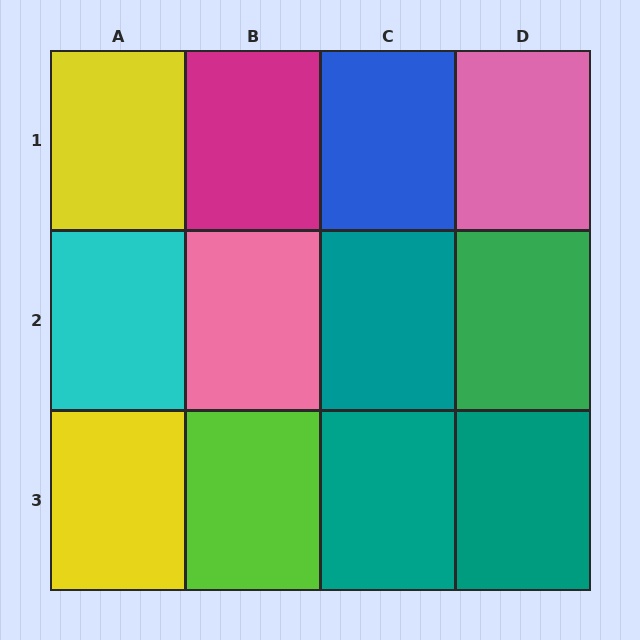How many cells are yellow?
2 cells are yellow.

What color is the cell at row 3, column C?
Teal.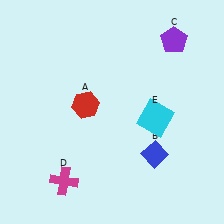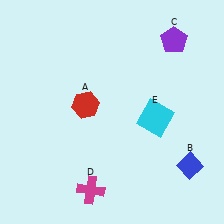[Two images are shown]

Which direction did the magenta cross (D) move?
The magenta cross (D) moved right.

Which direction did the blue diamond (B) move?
The blue diamond (B) moved right.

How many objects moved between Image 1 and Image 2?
2 objects moved between the two images.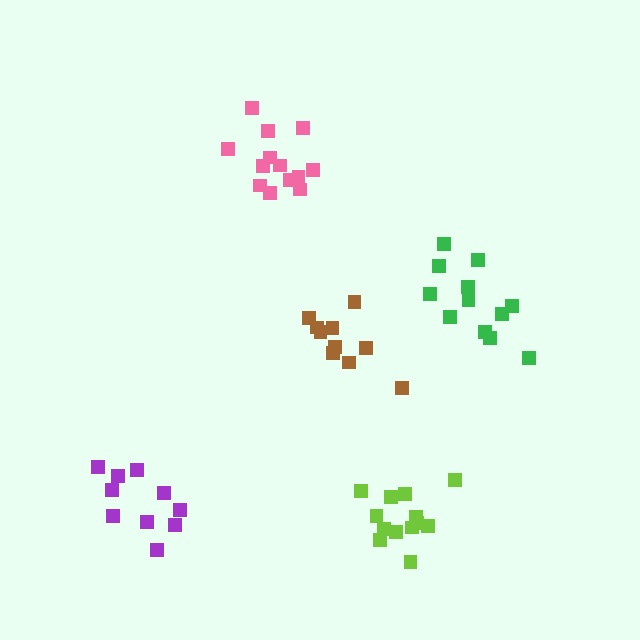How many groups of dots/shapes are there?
There are 5 groups.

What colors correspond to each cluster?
The clusters are colored: brown, purple, pink, green, lime.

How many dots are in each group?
Group 1: 10 dots, Group 2: 10 dots, Group 3: 13 dots, Group 4: 12 dots, Group 5: 13 dots (58 total).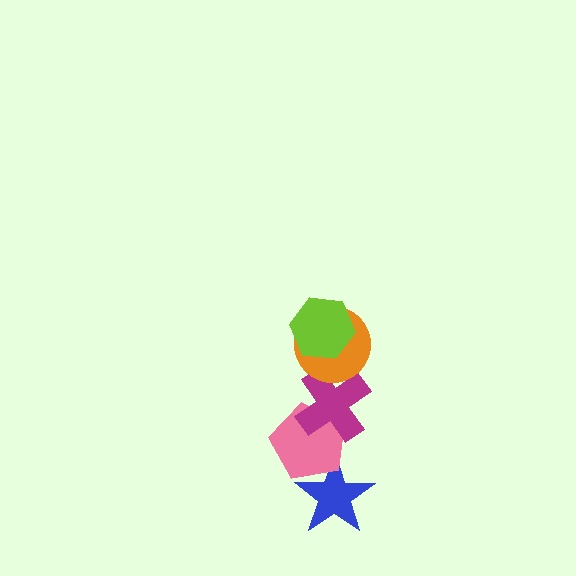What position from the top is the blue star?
The blue star is 5th from the top.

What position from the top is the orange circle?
The orange circle is 2nd from the top.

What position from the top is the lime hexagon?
The lime hexagon is 1st from the top.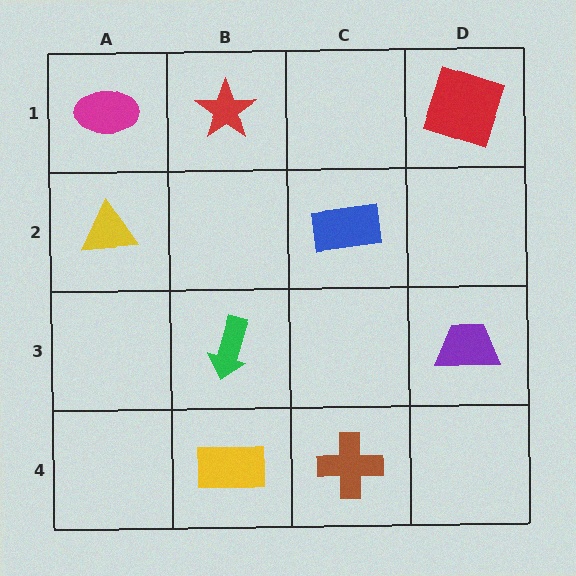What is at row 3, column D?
A purple trapezoid.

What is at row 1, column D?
A red square.